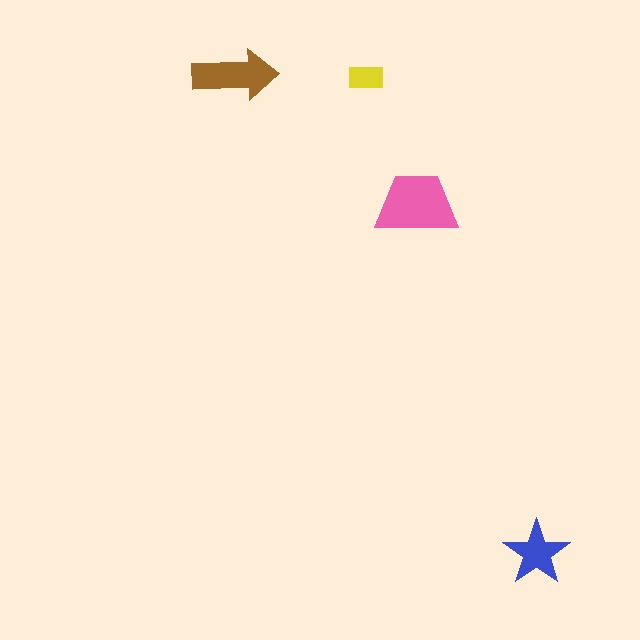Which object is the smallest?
The yellow rectangle.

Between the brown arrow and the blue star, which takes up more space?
The brown arrow.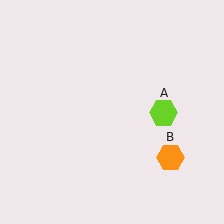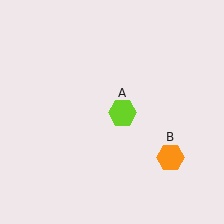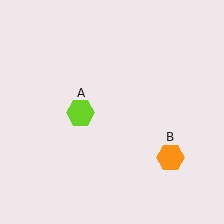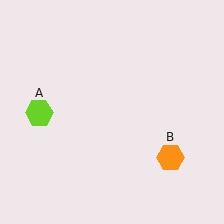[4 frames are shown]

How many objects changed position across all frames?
1 object changed position: lime hexagon (object A).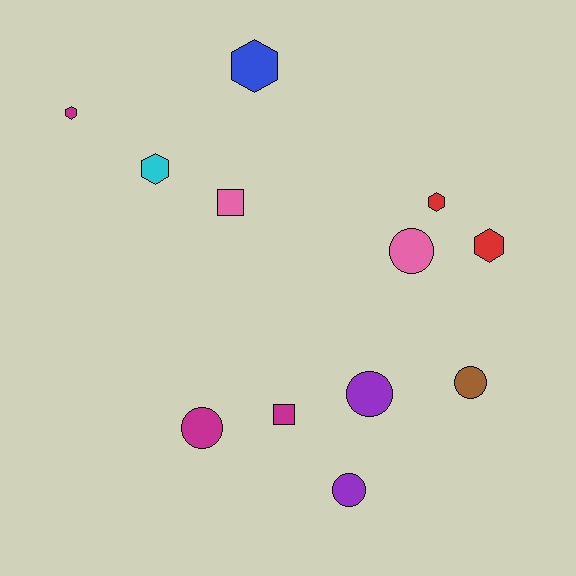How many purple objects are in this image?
There are 2 purple objects.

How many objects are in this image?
There are 12 objects.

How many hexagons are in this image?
There are 5 hexagons.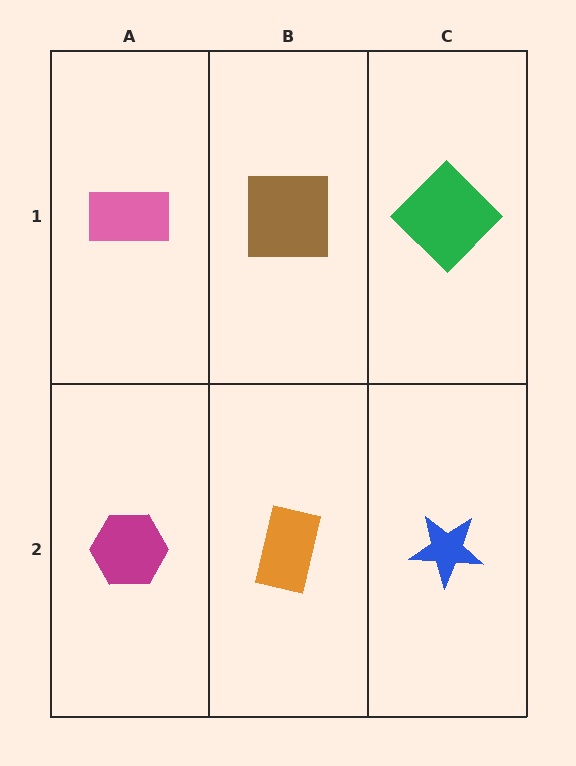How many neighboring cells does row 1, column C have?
2.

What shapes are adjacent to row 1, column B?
An orange rectangle (row 2, column B), a pink rectangle (row 1, column A), a green diamond (row 1, column C).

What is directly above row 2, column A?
A pink rectangle.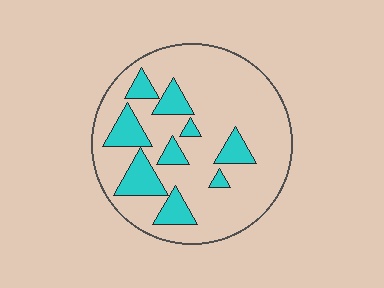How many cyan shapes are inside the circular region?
9.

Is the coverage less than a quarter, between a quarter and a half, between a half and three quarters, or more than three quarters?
Less than a quarter.